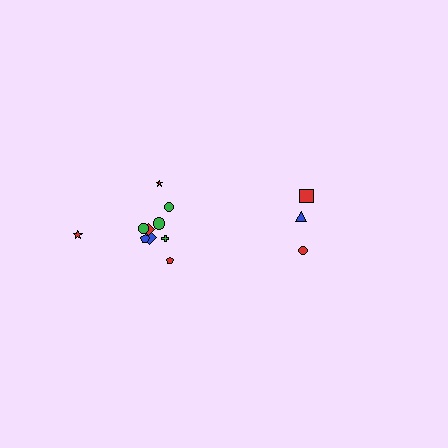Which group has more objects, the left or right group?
The left group.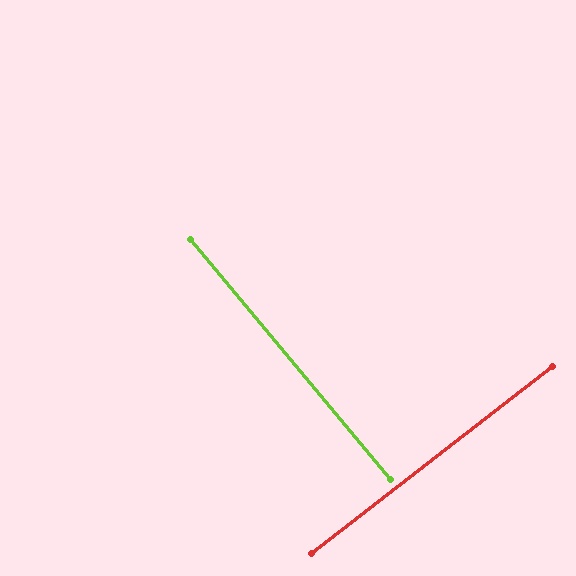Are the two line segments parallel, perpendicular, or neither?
Perpendicular — they meet at approximately 88°.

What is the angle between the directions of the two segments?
Approximately 88 degrees.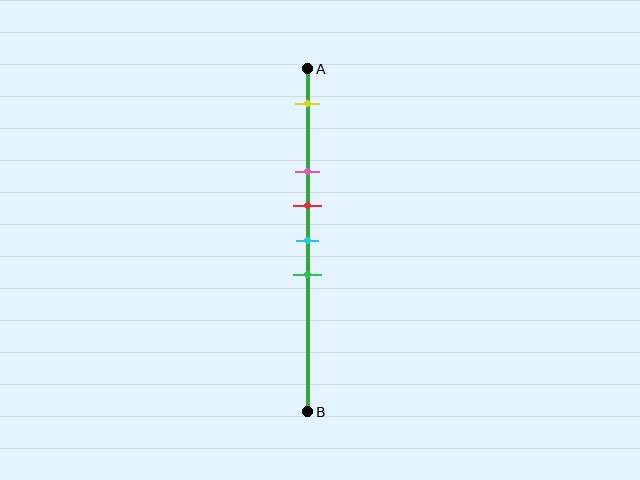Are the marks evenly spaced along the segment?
No, the marks are not evenly spaced.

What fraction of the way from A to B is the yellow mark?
The yellow mark is approximately 10% (0.1) of the way from A to B.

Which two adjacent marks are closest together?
The red and cyan marks are the closest adjacent pair.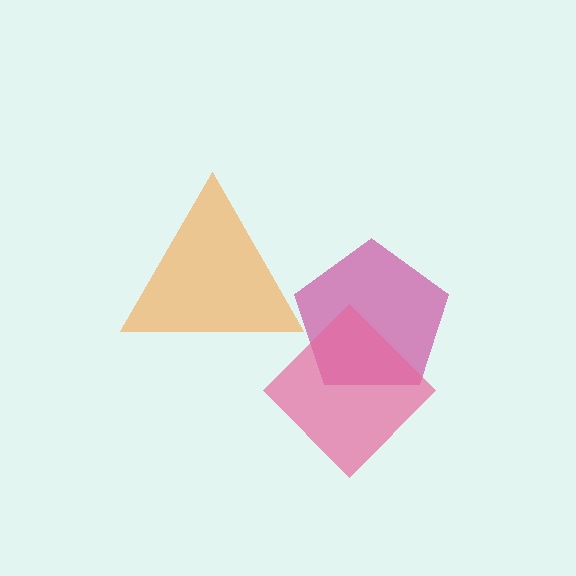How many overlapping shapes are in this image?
There are 3 overlapping shapes in the image.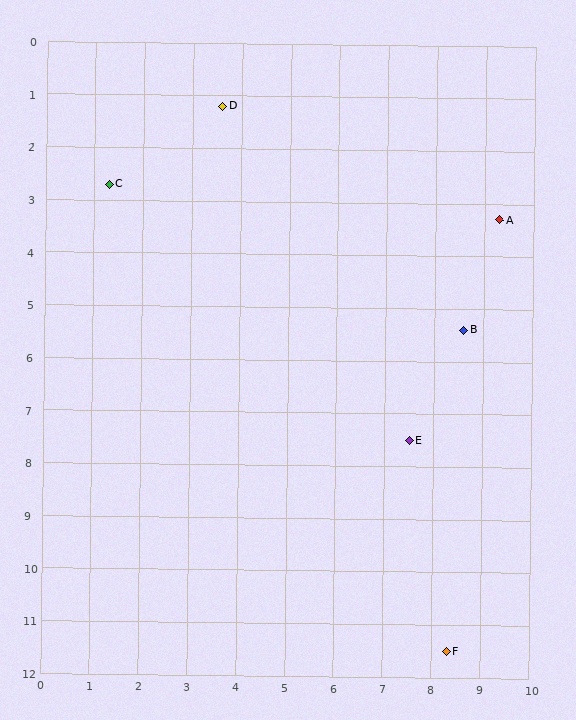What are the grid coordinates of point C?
Point C is at approximately (1.3, 2.7).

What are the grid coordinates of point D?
Point D is at approximately (3.6, 1.2).